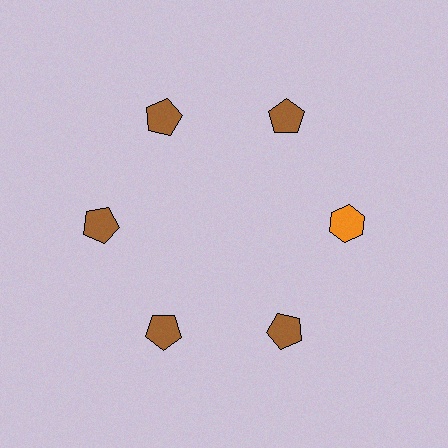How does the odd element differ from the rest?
It differs in both color (orange instead of brown) and shape (hexagon instead of pentagon).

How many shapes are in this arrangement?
There are 6 shapes arranged in a ring pattern.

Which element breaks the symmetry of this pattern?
The orange hexagon at roughly the 3 o'clock position breaks the symmetry. All other shapes are brown pentagons.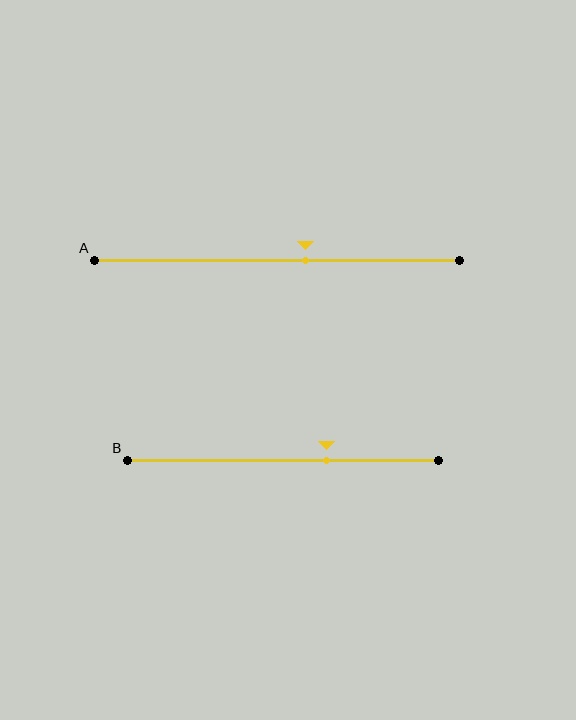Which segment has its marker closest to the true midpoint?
Segment A has its marker closest to the true midpoint.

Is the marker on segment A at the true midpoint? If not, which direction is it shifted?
No, the marker on segment A is shifted to the right by about 8% of the segment length.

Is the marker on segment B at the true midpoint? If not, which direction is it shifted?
No, the marker on segment B is shifted to the right by about 14% of the segment length.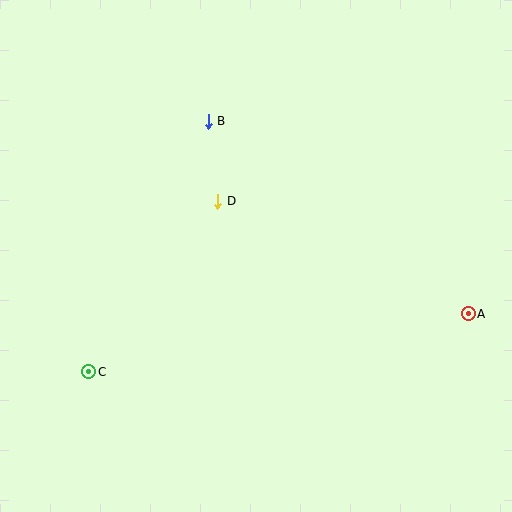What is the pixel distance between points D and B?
The distance between D and B is 81 pixels.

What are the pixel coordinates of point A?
Point A is at (468, 314).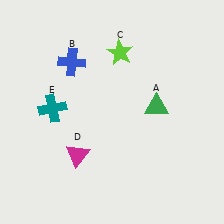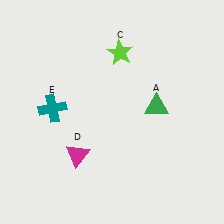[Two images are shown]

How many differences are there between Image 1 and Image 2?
There is 1 difference between the two images.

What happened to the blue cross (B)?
The blue cross (B) was removed in Image 2. It was in the top-left area of Image 1.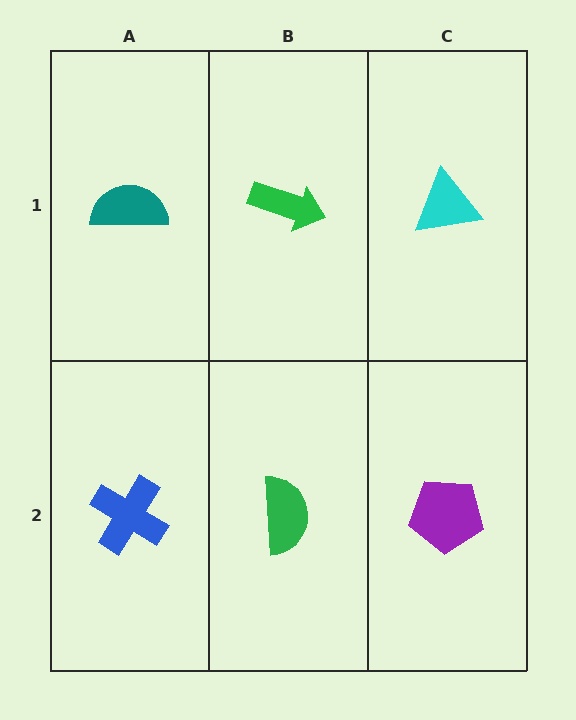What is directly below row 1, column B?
A green semicircle.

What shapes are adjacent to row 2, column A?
A teal semicircle (row 1, column A), a green semicircle (row 2, column B).